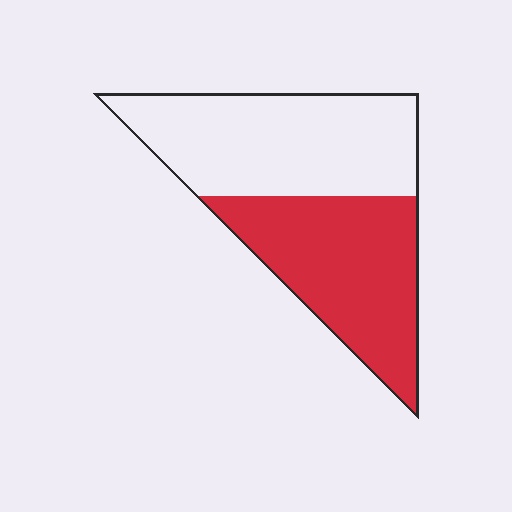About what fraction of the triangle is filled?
About one half (1/2).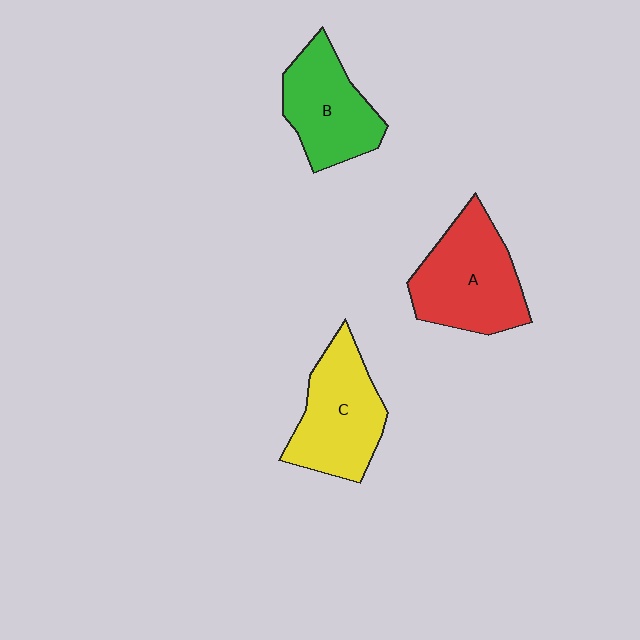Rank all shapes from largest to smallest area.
From largest to smallest: A (red), C (yellow), B (green).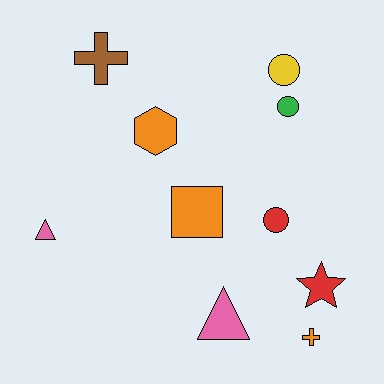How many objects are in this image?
There are 10 objects.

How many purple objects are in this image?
There are no purple objects.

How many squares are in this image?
There is 1 square.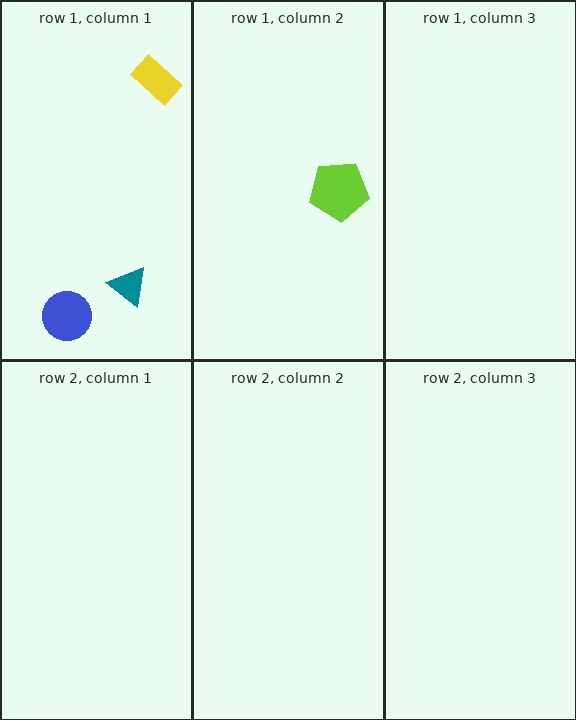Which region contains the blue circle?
The row 1, column 1 region.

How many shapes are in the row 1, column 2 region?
1.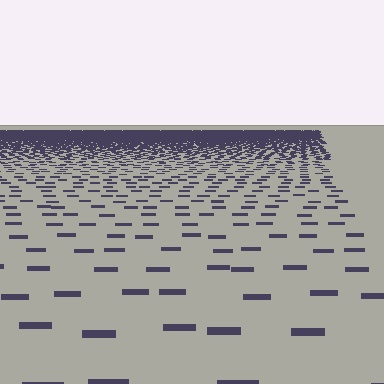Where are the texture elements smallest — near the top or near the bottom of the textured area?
Near the top.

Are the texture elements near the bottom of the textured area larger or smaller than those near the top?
Larger. Near the bottom, elements are closer to the viewer and appear at a bigger on-screen size.